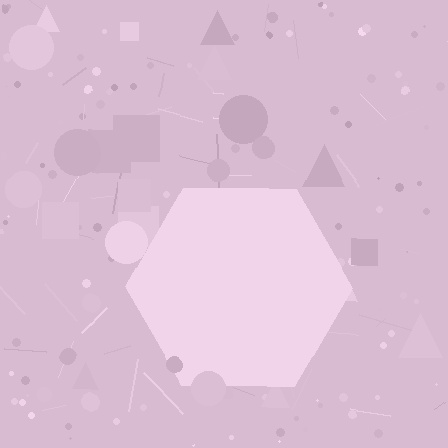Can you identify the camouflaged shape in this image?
The camouflaged shape is a hexagon.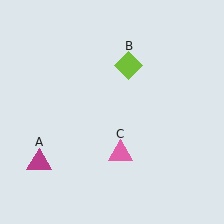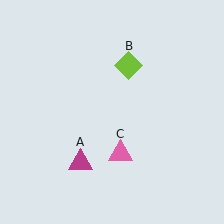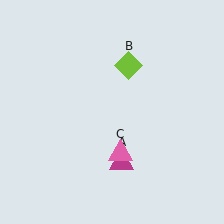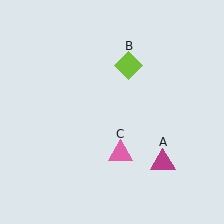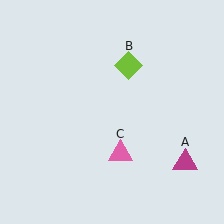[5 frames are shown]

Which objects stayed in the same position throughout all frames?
Lime diamond (object B) and pink triangle (object C) remained stationary.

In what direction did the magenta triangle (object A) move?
The magenta triangle (object A) moved right.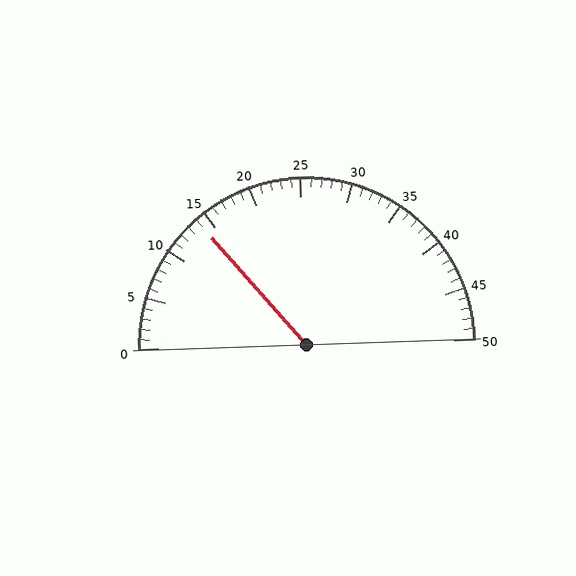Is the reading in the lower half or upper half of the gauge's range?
The reading is in the lower half of the range (0 to 50).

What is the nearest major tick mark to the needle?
The nearest major tick mark is 15.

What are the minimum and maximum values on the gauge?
The gauge ranges from 0 to 50.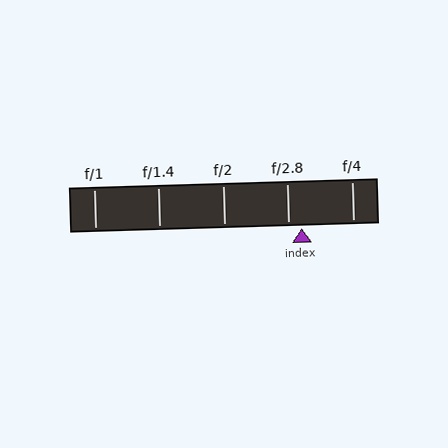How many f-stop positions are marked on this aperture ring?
There are 5 f-stop positions marked.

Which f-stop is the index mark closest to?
The index mark is closest to f/2.8.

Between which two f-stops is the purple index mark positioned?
The index mark is between f/2.8 and f/4.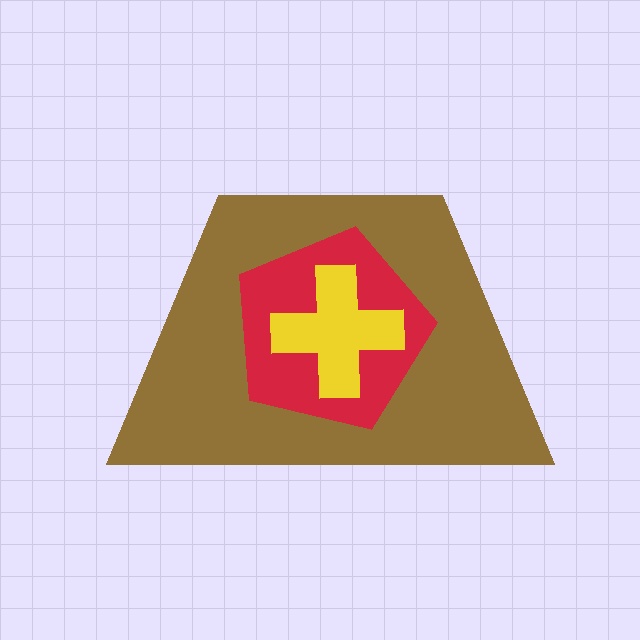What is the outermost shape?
The brown trapezoid.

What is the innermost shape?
The yellow cross.